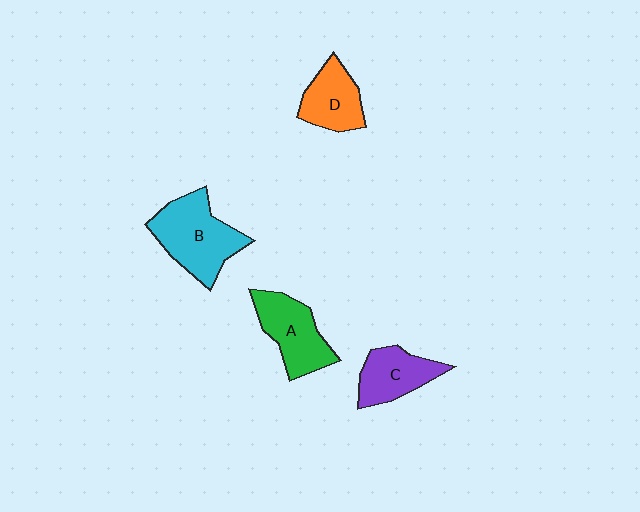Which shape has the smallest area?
Shape D (orange).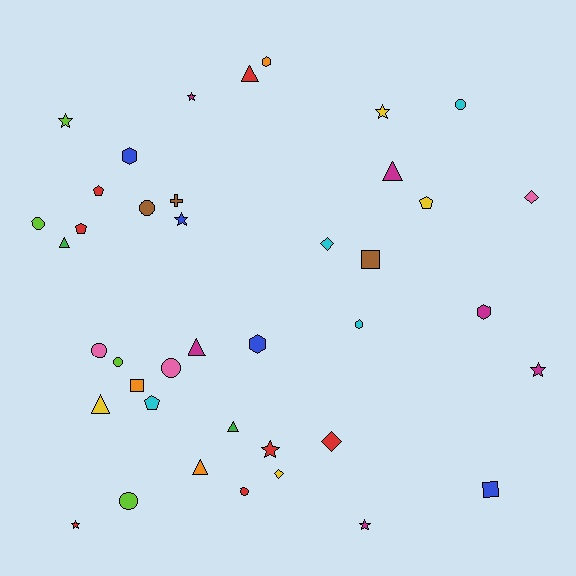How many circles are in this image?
There are 8 circles.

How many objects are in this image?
There are 40 objects.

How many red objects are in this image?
There are 7 red objects.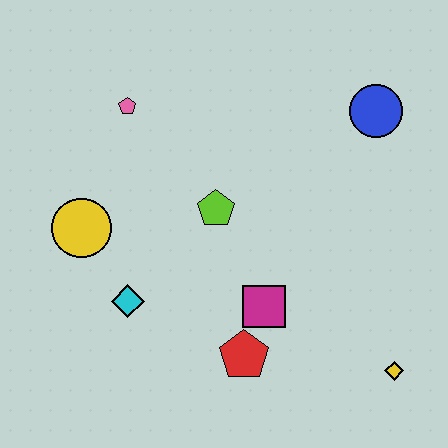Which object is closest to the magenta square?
The red pentagon is closest to the magenta square.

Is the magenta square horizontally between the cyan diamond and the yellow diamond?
Yes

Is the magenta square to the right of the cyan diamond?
Yes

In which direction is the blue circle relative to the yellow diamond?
The blue circle is above the yellow diamond.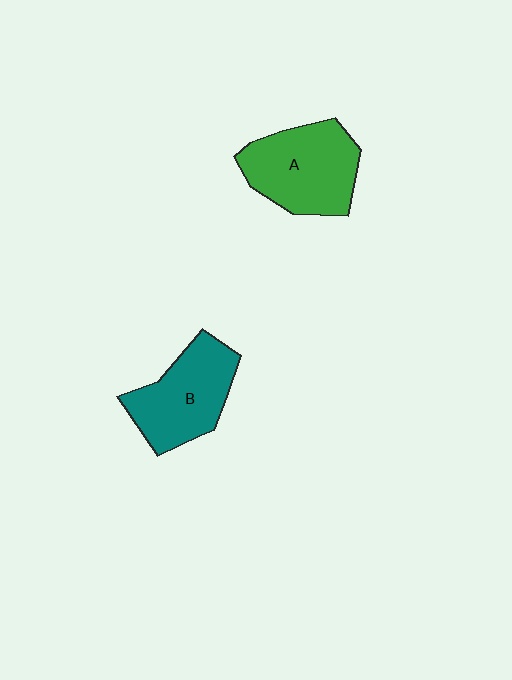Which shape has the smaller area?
Shape B (teal).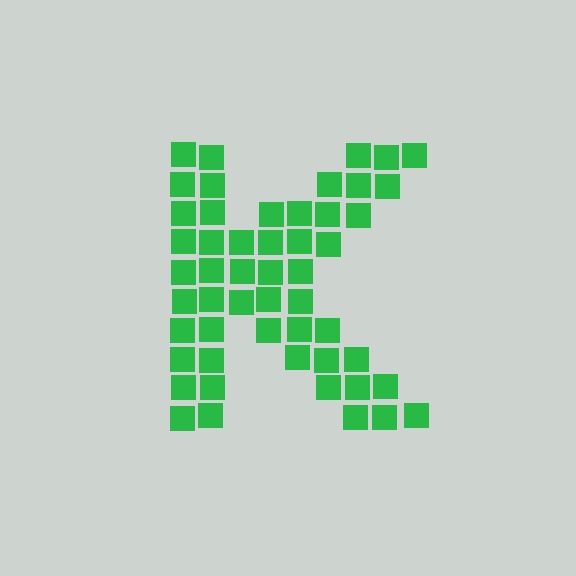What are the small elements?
The small elements are squares.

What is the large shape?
The large shape is the letter K.